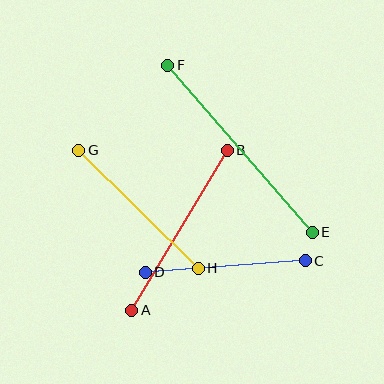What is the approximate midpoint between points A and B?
The midpoint is at approximately (179, 230) pixels.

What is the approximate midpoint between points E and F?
The midpoint is at approximately (240, 149) pixels.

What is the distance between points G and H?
The distance is approximately 168 pixels.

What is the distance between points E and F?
The distance is approximately 221 pixels.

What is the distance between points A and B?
The distance is approximately 187 pixels.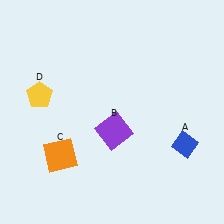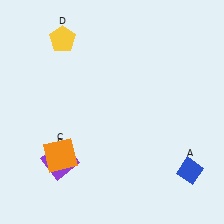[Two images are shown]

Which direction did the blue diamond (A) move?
The blue diamond (A) moved down.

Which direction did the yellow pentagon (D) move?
The yellow pentagon (D) moved up.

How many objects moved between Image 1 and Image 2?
3 objects moved between the two images.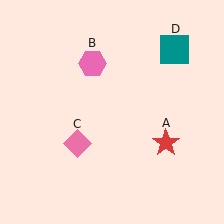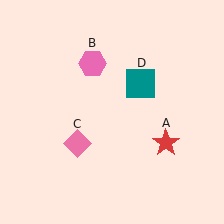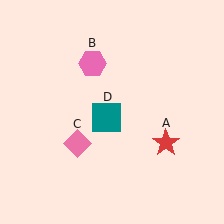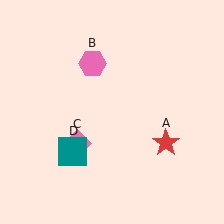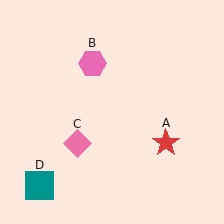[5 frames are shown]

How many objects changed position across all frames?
1 object changed position: teal square (object D).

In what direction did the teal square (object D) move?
The teal square (object D) moved down and to the left.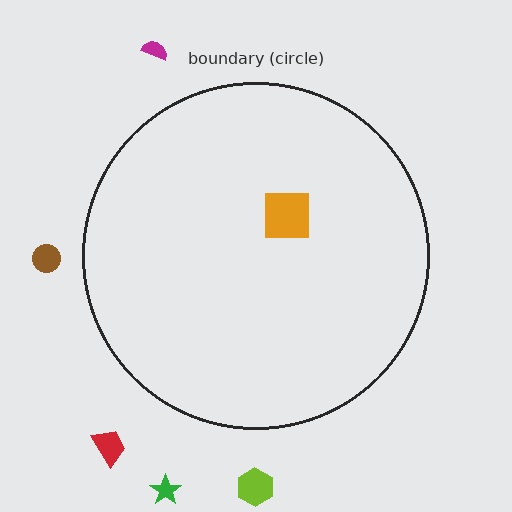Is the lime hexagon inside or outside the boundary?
Outside.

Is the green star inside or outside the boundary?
Outside.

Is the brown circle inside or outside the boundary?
Outside.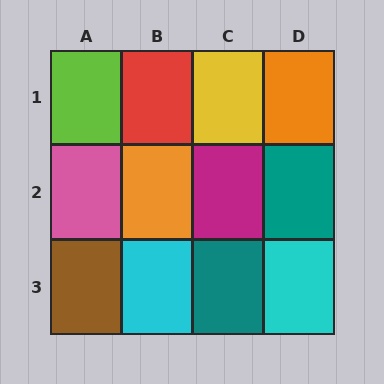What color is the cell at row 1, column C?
Yellow.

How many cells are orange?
2 cells are orange.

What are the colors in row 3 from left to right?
Brown, cyan, teal, cyan.